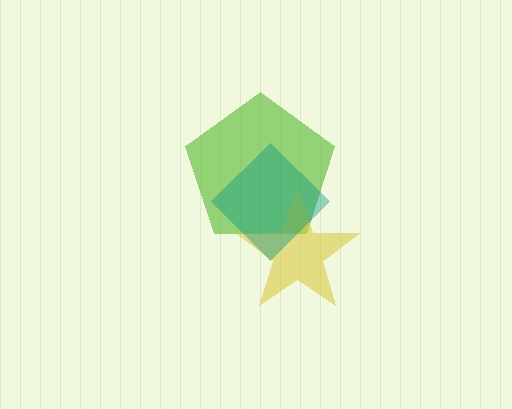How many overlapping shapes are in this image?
There are 3 overlapping shapes in the image.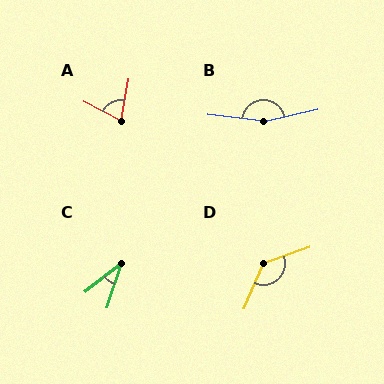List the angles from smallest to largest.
C (34°), A (72°), D (133°), B (160°).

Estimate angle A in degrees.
Approximately 72 degrees.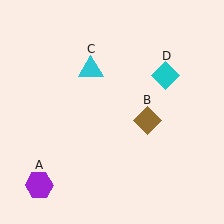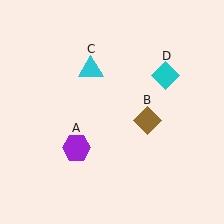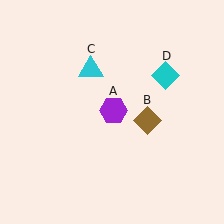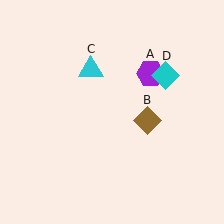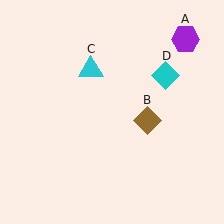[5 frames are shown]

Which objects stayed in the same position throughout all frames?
Brown diamond (object B) and cyan triangle (object C) and cyan diamond (object D) remained stationary.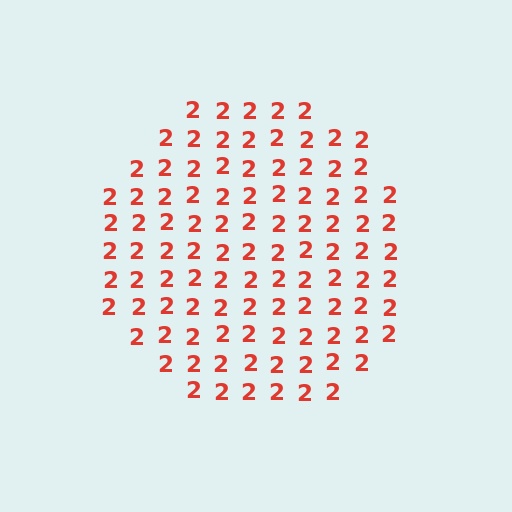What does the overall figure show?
The overall figure shows a circle.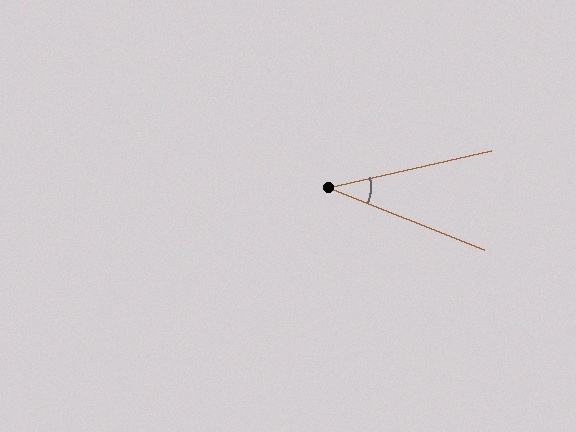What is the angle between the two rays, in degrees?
Approximately 34 degrees.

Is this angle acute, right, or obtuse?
It is acute.